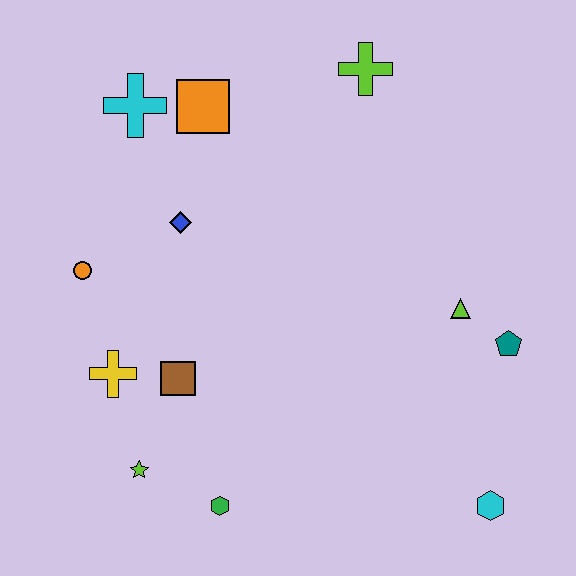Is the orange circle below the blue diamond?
Yes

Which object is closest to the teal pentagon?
The lime triangle is closest to the teal pentagon.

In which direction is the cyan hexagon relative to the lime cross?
The cyan hexagon is below the lime cross.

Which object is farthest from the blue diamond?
The cyan hexagon is farthest from the blue diamond.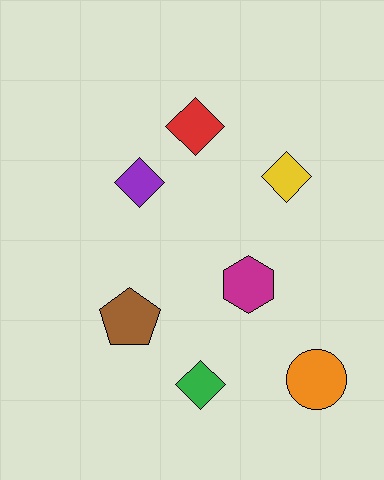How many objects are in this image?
There are 7 objects.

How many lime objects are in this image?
There are no lime objects.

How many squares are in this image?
There are no squares.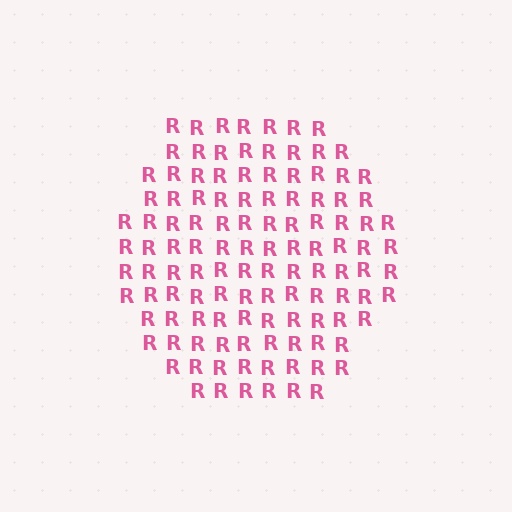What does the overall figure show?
The overall figure shows a hexagon.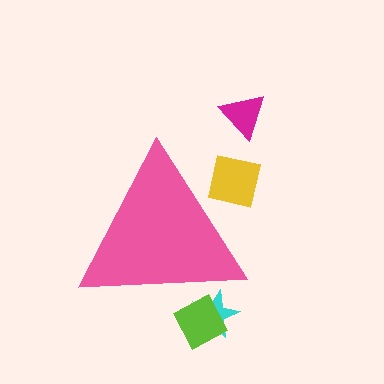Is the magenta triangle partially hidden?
No, the magenta triangle is fully visible.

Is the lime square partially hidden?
Yes, the lime square is partially hidden behind the pink triangle.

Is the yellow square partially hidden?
Yes, the yellow square is partially hidden behind the pink triangle.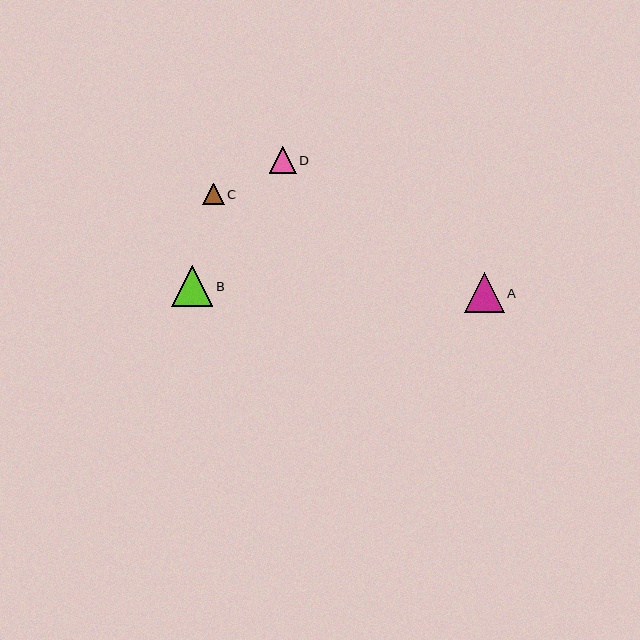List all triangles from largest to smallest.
From largest to smallest: B, A, D, C.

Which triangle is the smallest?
Triangle C is the smallest with a size of approximately 22 pixels.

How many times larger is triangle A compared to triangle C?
Triangle A is approximately 1.8 times the size of triangle C.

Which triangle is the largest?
Triangle B is the largest with a size of approximately 41 pixels.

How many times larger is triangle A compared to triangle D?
Triangle A is approximately 1.5 times the size of triangle D.